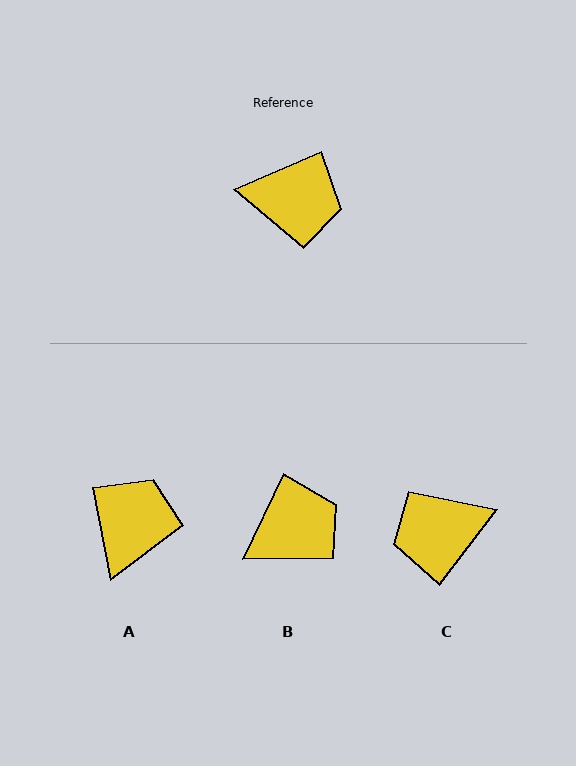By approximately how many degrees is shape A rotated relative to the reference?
Approximately 78 degrees counter-clockwise.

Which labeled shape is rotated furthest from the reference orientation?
C, about 151 degrees away.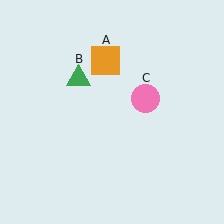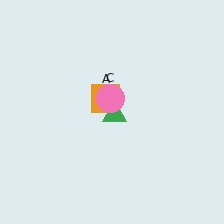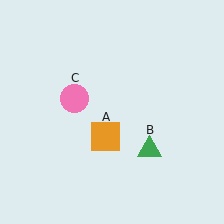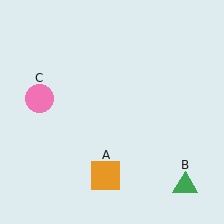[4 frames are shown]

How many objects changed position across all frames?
3 objects changed position: orange square (object A), green triangle (object B), pink circle (object C).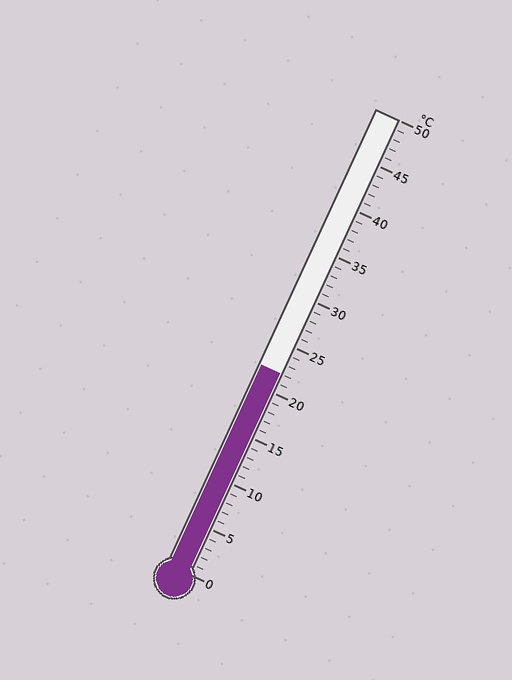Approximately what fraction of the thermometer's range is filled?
The thermometer is filled to approximately 45% of its range.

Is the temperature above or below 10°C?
The temperature is above 10°C.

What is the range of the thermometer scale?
The thermometer scale ranges from 0°C to 50°C.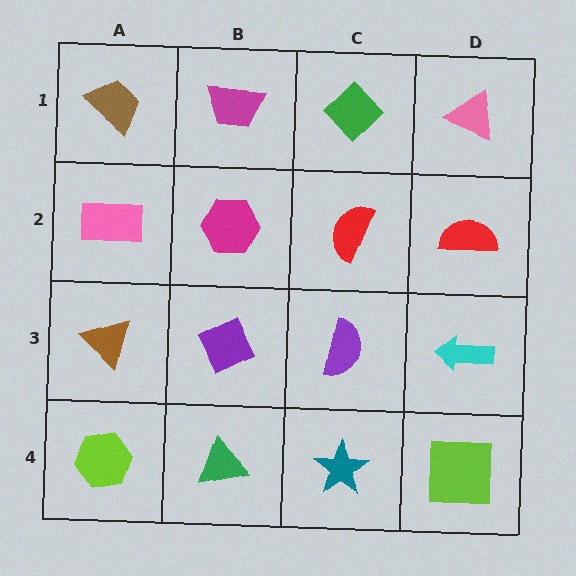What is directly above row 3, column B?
A magenta hexagon.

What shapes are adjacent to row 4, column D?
A cyan arrow (row 3, column D), a teal star (row 4, column C).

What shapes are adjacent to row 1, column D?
A red semicircle (row 2, column D), a green diamond (row 1, column C).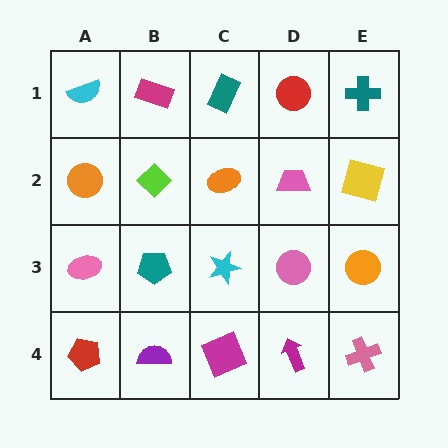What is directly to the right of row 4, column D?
A pink cross.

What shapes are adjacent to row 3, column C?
An orange ellipse (row 2, column C), a magenta square (row 4, column C), a teal pentagon (row 3, column B), a pink circle (row 3, column D).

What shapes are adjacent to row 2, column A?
A cyan semicircle (row 1, column A), a pink ellipse (row 3, column A), a lime diamond (row 2, column B).